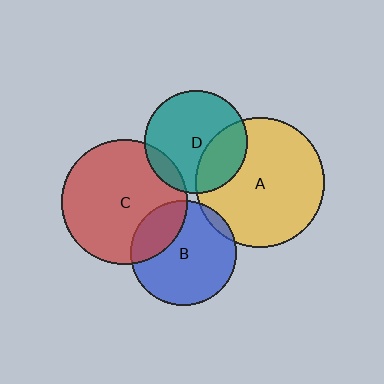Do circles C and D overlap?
Yes.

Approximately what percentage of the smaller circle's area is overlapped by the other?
Approximately 10%.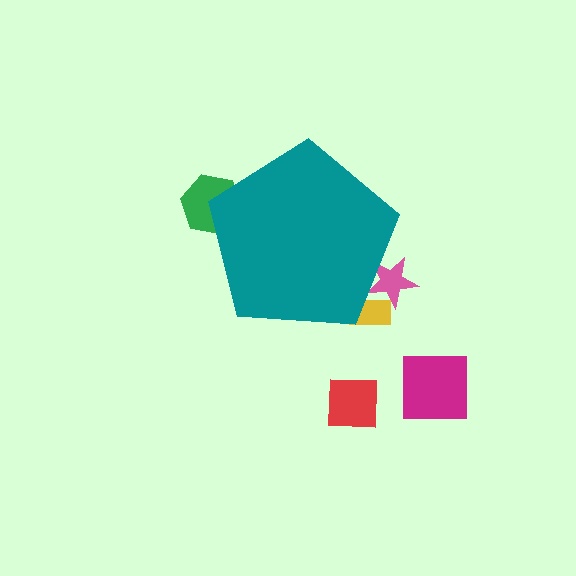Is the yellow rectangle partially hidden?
Yes, the yellow rectangle is partially hidden behind the teal pentagon.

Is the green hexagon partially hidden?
Yes, the green hexagon is partially hidden behind the teal pentagon.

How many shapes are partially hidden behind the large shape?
3 shapes are partially hidden.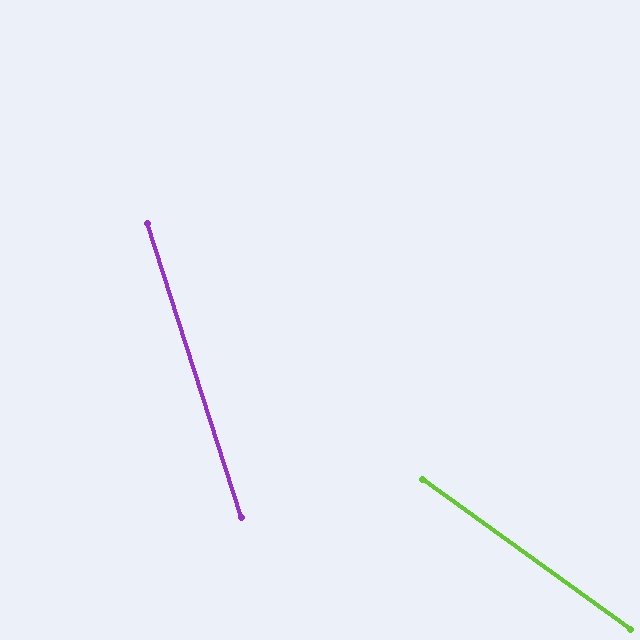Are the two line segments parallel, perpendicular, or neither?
Neither parallel nor perpendicular — they differ by about 37°.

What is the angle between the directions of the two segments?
Approximately 37 degrees.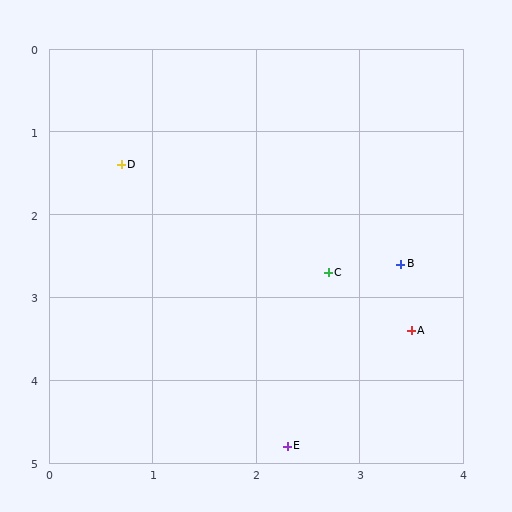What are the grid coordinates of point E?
Point E is at approximately (2.3, 4.8).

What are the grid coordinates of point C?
Point C is at approximately (2.7, 2.7).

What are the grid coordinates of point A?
Point A is at approximately (3.5, 3.4).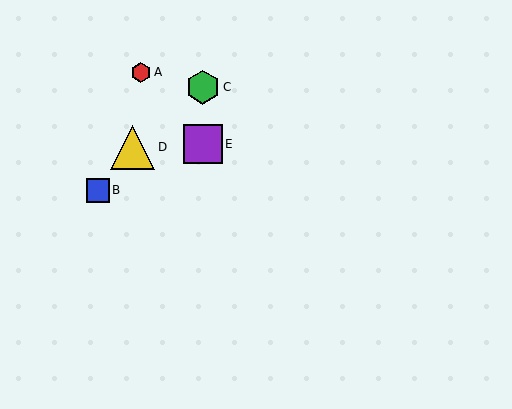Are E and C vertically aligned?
Yes, both are at x≈203.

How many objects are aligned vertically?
2 objects (C, E) are aligned vertically.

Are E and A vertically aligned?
No, E is at x≈203 and A is at x≈141.